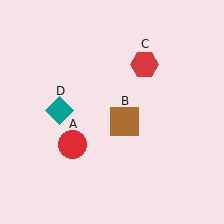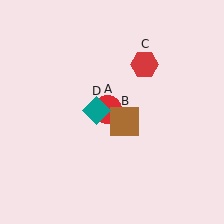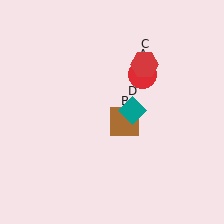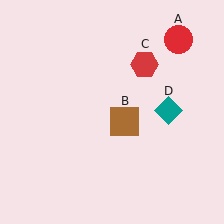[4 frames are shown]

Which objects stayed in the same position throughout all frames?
Brown square (object B) and red hexagon (object C) remained stationary.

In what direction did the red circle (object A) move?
The red circle (object A) moved up and to the right.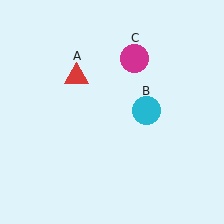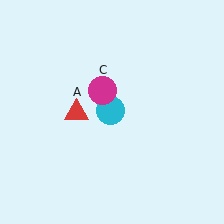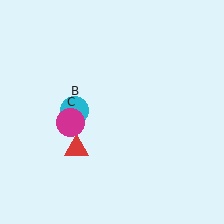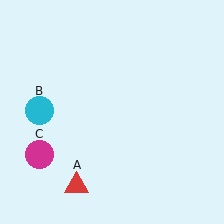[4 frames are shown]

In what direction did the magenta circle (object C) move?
The magenta circle (object C) moved down and to the left.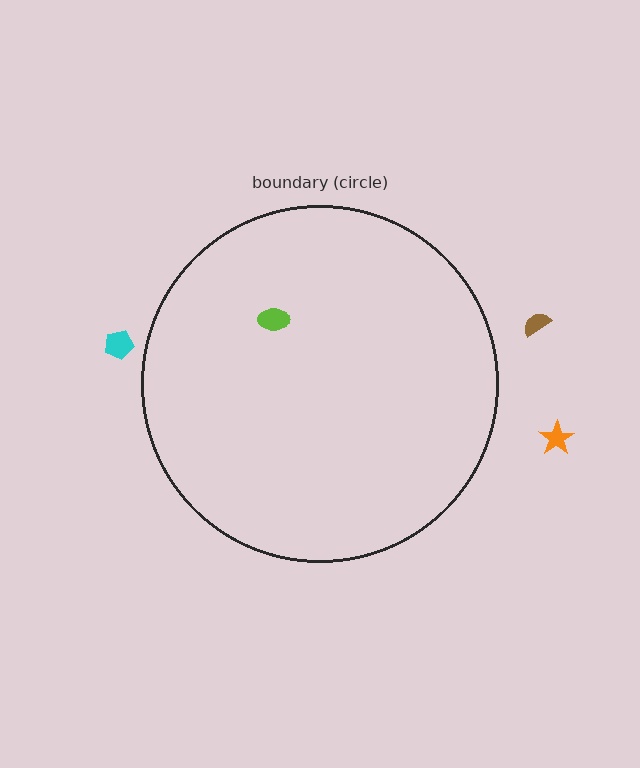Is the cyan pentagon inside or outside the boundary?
Outside.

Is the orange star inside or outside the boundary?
Outside.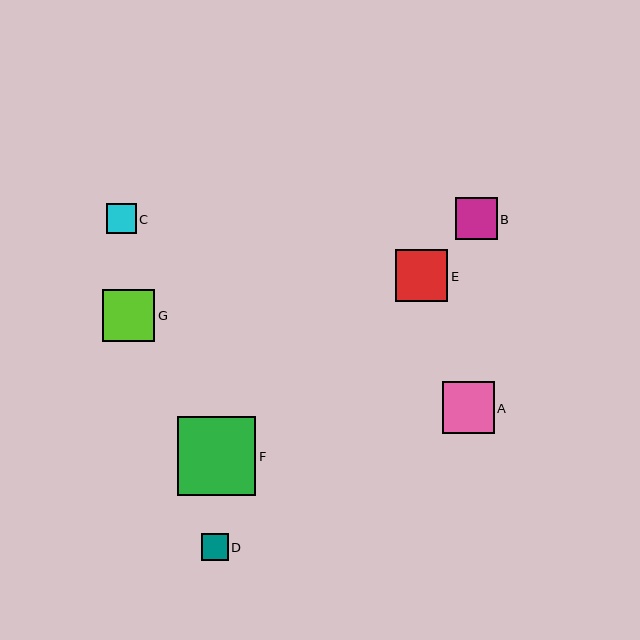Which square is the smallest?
Square D is the smallest with a size of approximately 27 pixels.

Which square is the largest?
Square F is the largest with a size of approximately 78 pixels.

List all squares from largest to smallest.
From largest to smallest: F, G, E, A, B, C, D.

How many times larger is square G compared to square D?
Square G is approximately 1.9 times the size of square D.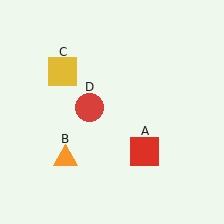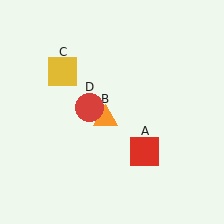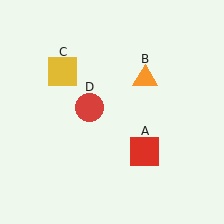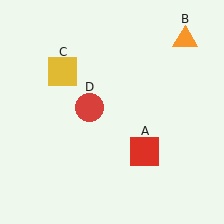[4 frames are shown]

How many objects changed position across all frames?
1 object changed position: orange triangle (object B).